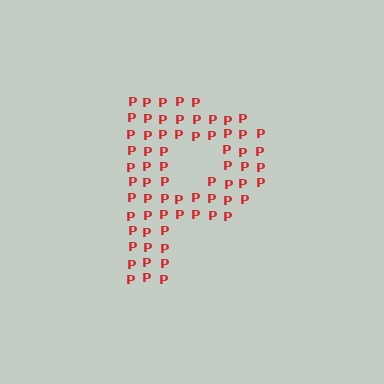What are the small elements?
The small elements are letter P's.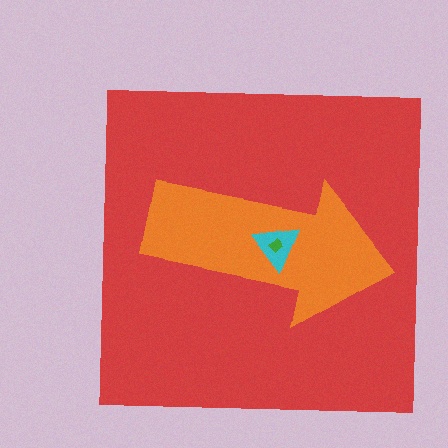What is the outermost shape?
The red square.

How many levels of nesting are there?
4.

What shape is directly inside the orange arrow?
The cyan triangle.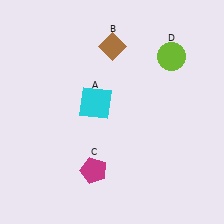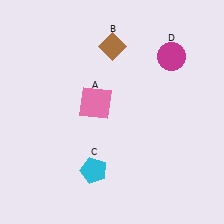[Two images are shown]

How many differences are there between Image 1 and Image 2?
There are 3 differences between the two images.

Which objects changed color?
A changed from cyan to pink. C changed from magenta to cyan. D changed from lime to magenta.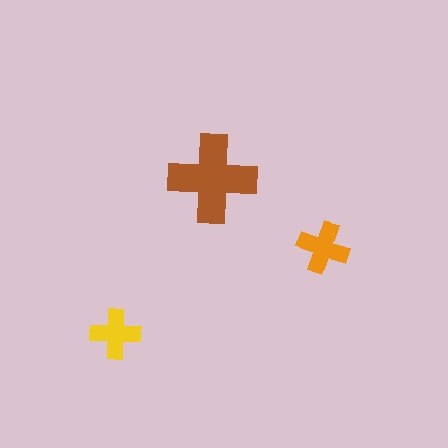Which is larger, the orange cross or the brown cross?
The brown one.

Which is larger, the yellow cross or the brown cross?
The brown one.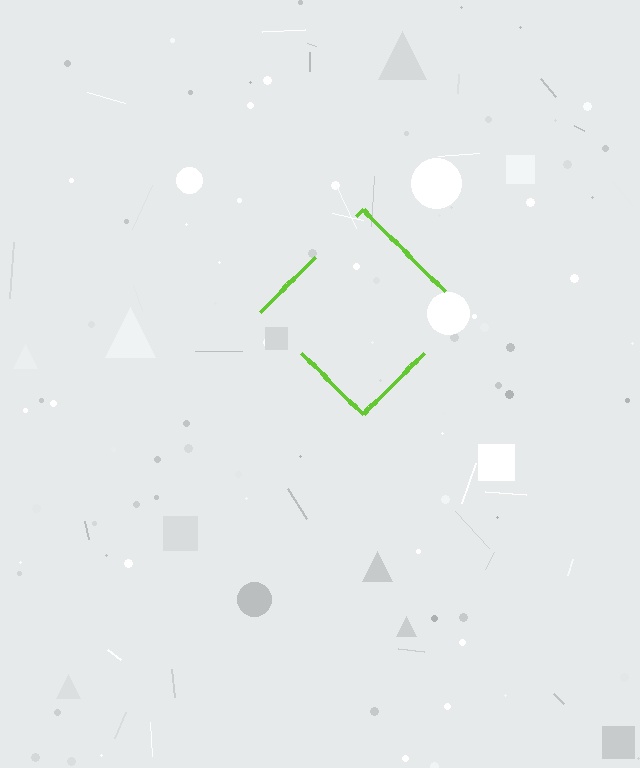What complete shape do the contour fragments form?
The contour fragments form a diamond.